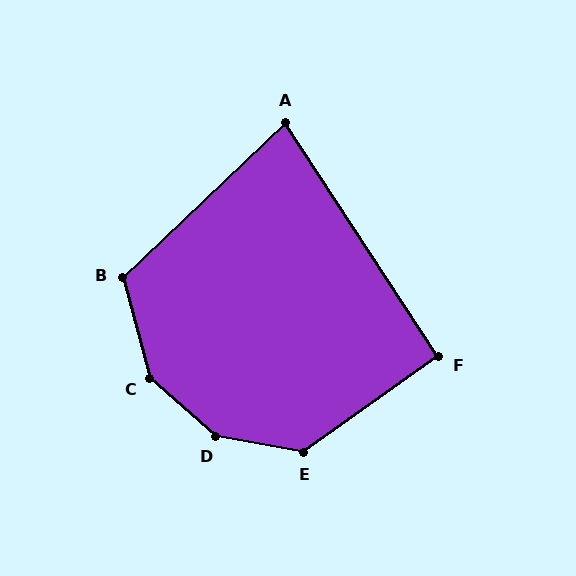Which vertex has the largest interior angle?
D, at approximately 149 degrees.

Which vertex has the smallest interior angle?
A, at approximately 80 degrees.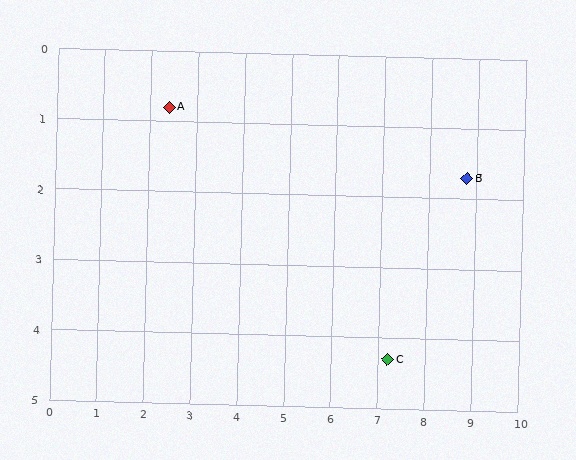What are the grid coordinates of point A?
Point A is at approximately (2.4, 0.8).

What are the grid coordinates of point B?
Point B is at approximately (8.8, 1.7).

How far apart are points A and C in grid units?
Points A and C are about 5.9 grid units apart.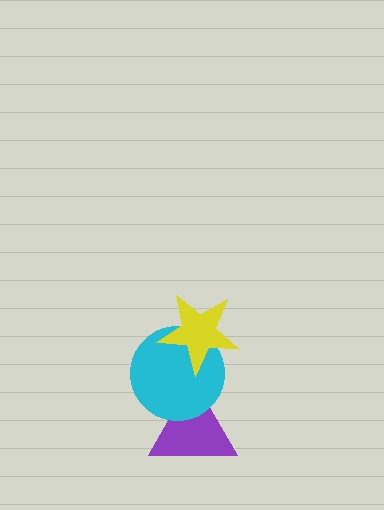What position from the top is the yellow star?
The yellow star is 1st from the top.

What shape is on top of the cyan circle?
The yellow star is on top of the cyan circle.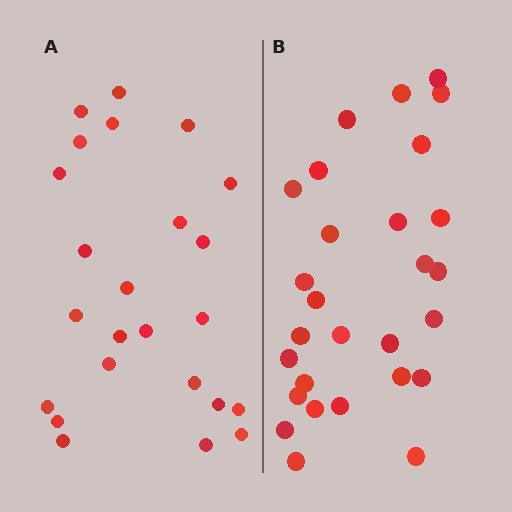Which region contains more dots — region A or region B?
Region B (the right region) has more dots.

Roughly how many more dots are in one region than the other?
Region B has about 4 more dots than region A.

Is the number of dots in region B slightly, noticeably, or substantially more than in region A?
Region B has only slightly more — the two regions are fairly close. The ratio is roughly 1.2 to 1.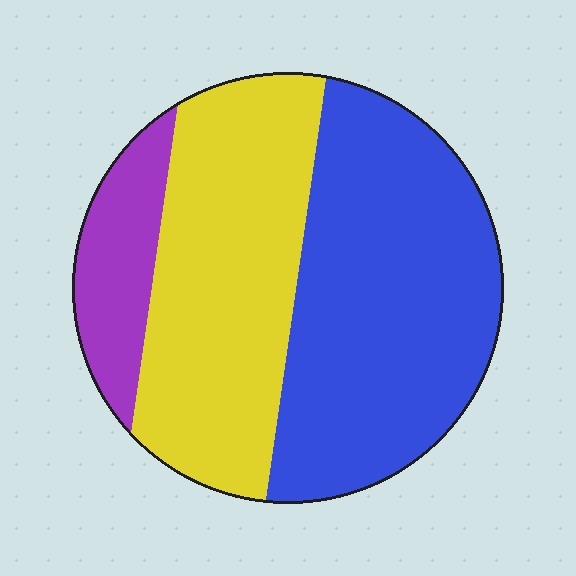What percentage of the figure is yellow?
Yellow takes up about two fifths (2/5) of the figure.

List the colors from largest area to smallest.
From largest to smallest: blue, yellow, purple.